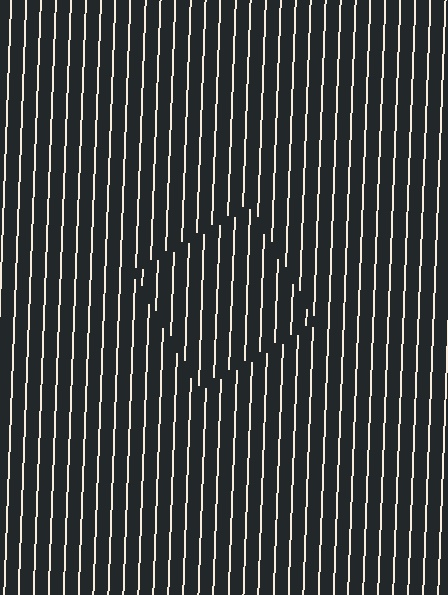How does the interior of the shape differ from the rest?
The interior of the shape contains the same grating, shifted by half a period — the contour is defined by the phase discontinuity where line-ends from the inner and outer gratings abut.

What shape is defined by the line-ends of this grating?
An illusory square. The interior of the shape contains the same grating, shifted by half a period — the contour is defined by the phase discontinuity where line-ends from the inner and outer gratings abut.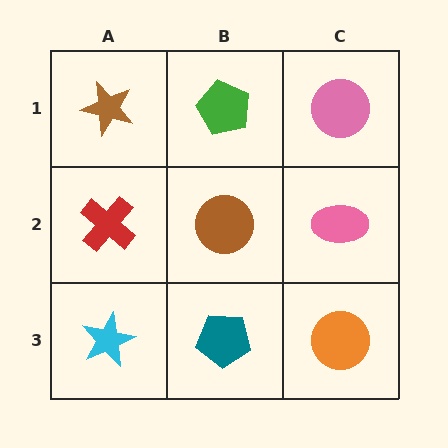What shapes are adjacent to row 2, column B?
A green pentagon (row 1, column B), a teal pentagon (row 3, column B), a red cross (row 2, column A), a pink ellipse (row 2, column C).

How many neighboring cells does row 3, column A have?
2.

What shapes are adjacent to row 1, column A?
A red cross (row 2, column A), a green pentagon (row 1, column B).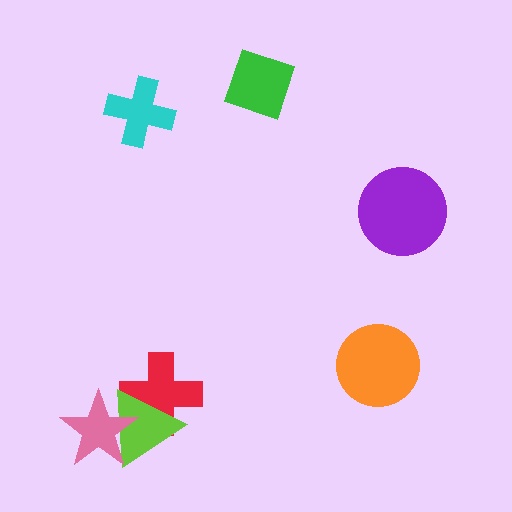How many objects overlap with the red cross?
2 objects overlap with the red cross.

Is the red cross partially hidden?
Yes, it is partially covered by another shape.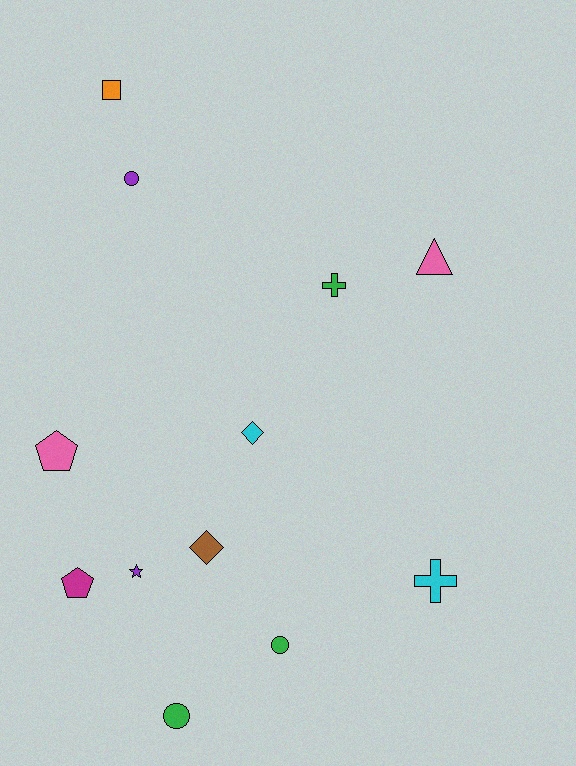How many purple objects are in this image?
There are 2 purple objects.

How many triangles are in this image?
There is 1 triangle.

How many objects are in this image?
There are 12 objects.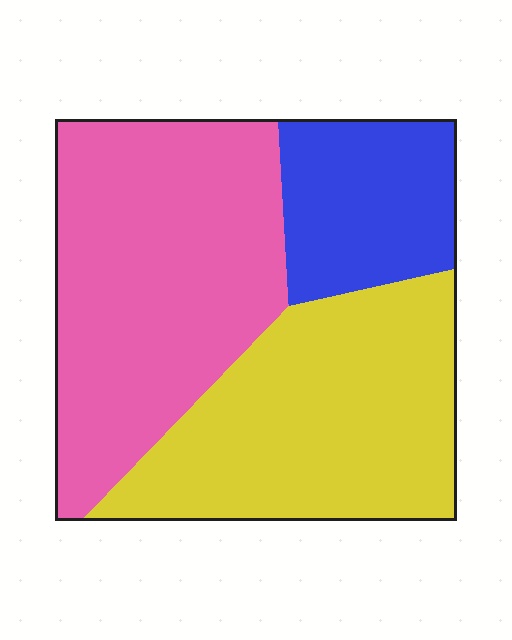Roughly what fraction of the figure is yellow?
Yellow takes up between a quarter and a half of the figure.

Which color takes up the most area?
Pink, at roughly 45%.